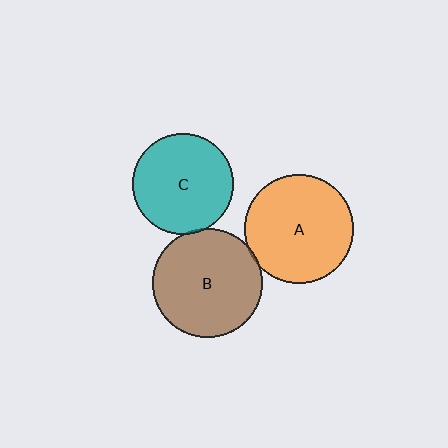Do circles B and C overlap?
Yes.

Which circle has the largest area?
Circle B (brown).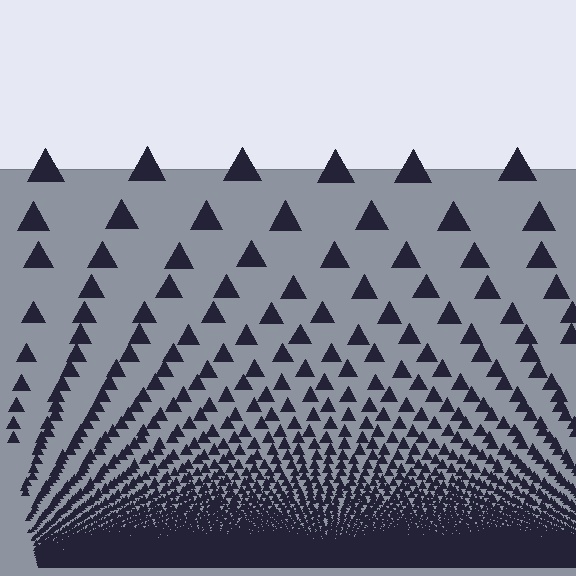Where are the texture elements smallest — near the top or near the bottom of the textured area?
Near the bottom.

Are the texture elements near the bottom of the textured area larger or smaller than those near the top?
Smaller. The gradient is inverted — elements near the bottom are smaller and denser.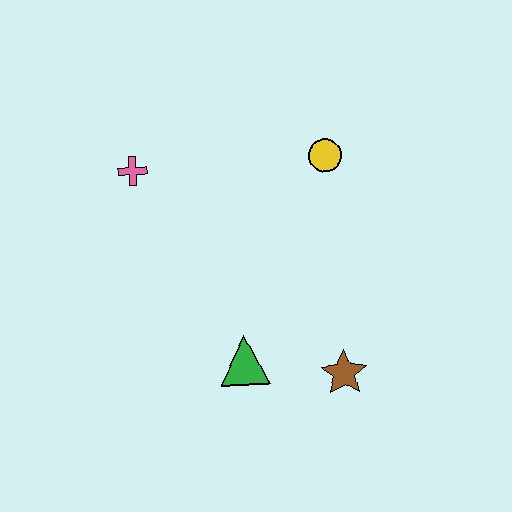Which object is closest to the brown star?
The green triangle is closest to the brown star.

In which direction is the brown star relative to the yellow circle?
The brown star is below the yellow circle.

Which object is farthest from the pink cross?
The brown star is farthest from the pink cross.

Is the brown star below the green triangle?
Yes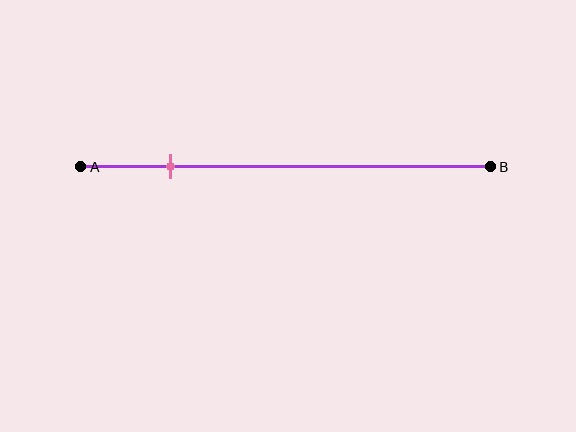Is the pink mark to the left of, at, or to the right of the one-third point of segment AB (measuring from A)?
The pink mark is to the left of the one-third point of segment AB.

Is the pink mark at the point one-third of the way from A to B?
No, the mark is at about 20% from A, not at the 33% one-third point.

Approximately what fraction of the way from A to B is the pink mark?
The pink mark is approximately 20% of the way from A to B.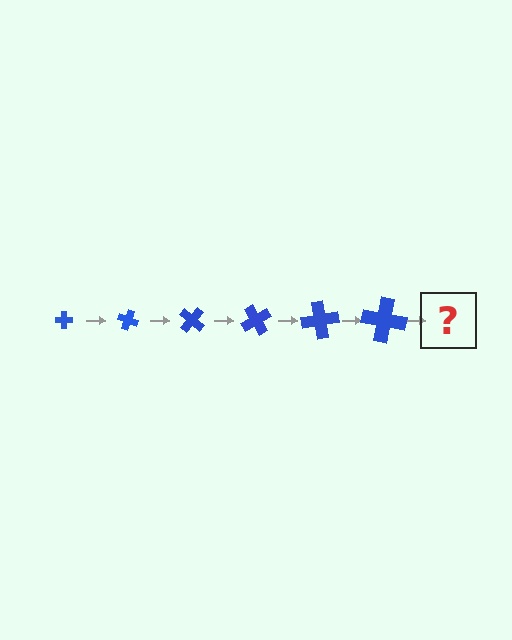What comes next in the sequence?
The next element should be a cross, larger than the previous one and rotated 120 degrees from the start.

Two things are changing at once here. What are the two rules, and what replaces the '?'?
The two rules are that the cross grows larger each step and it rotates 20 degrees each step. The '?' should be a cross, larger than the previous one and rotated 120 degrees from the start.